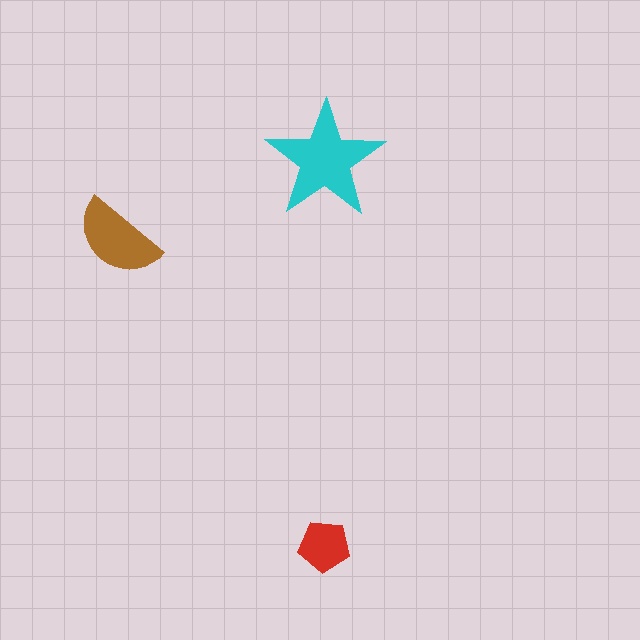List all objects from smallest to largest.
The red pentagon, the brown semicircle, the cyan star.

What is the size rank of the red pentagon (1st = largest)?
3rd.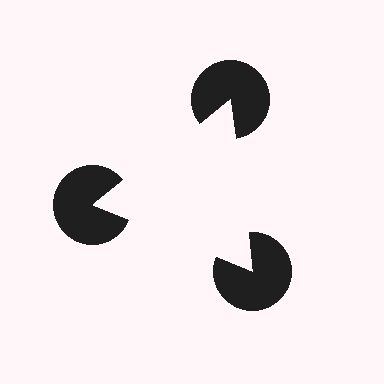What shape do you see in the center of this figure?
An illusory triangle — its edges are inferred from the aligned wedge cuts in the pac-man discs, not physically drawn.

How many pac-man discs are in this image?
There are 3 — one at each vertex of the illusory triangle.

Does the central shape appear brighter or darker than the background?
It typically appears slightly brighter than the background, even though no actual brightness change is drawn.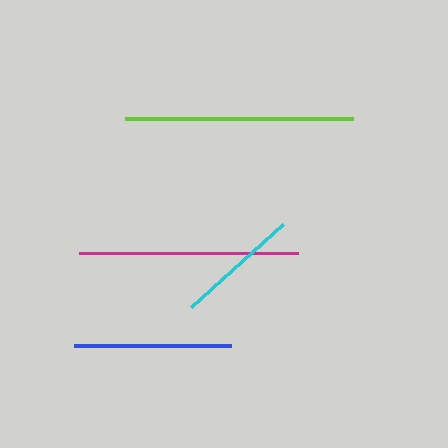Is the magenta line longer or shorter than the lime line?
The lime line is longer than the magenta line.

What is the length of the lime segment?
The lime segment is approximately 228 pixels long.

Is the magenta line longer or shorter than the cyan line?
The magenta line is longer than the cyan line.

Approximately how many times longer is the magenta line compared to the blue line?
The magenta line is approximately 1.4 times the length of the blue line.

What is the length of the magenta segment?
The magenta segment is approximately 219 pixels long.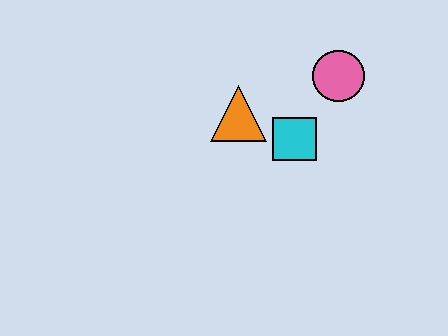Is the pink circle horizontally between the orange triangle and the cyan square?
No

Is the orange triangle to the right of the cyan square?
No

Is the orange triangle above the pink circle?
No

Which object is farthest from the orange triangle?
The pink circle is farthest from the orange triangle.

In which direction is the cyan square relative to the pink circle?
The cyan square is below the pink circle.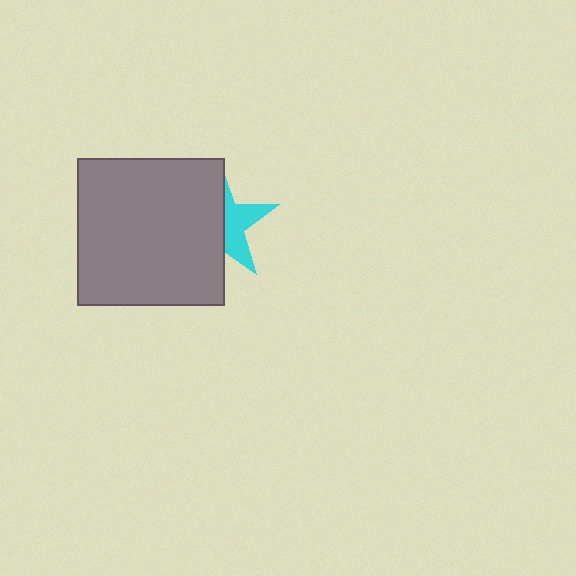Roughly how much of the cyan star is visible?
A small part of it is visible (roughly 40%).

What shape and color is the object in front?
The object in front is a gray square.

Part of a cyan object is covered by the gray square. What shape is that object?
It is a star.